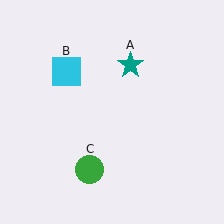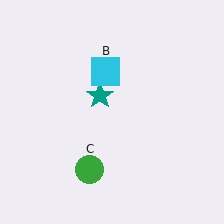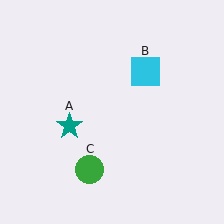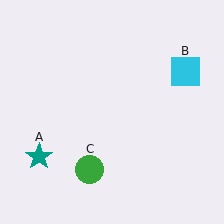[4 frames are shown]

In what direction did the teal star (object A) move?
The teal star (object A) moved down and to the left.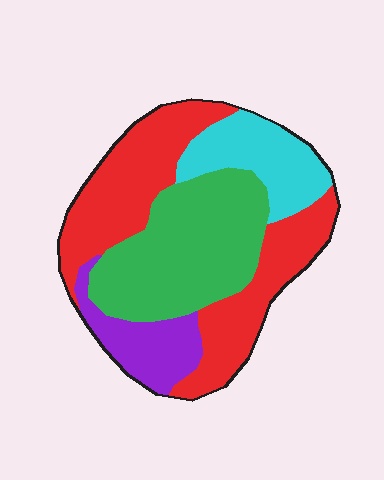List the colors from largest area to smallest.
From largest to smallest: red, green, cyan, purple.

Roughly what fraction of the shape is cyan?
Cyan covers roughly 15% of the shape.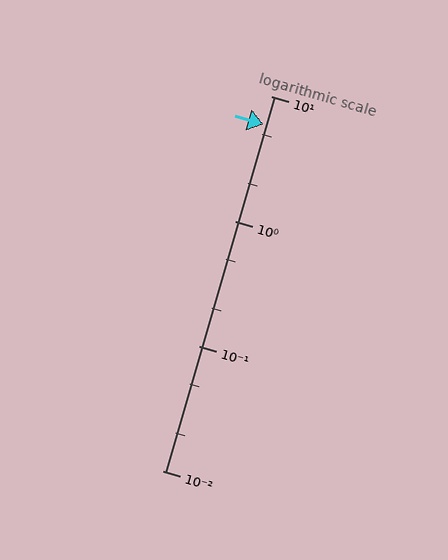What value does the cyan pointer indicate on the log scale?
The pointer indicates approximately 5.9.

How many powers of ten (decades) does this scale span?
The scale spans 3 decades, from 0.01 to 10.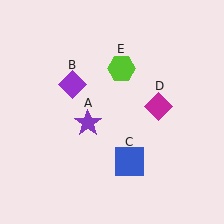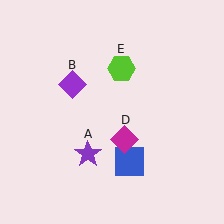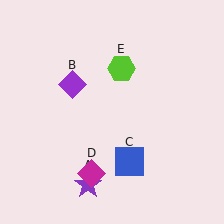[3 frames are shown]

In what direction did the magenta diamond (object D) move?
The magenta diamond (object D) moved down and to the left.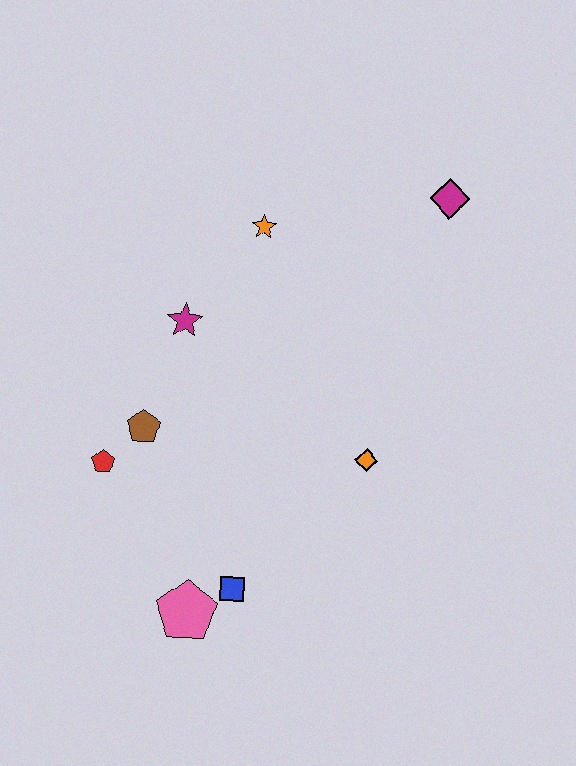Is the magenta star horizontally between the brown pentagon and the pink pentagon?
Yes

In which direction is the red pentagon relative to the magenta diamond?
The red pentagon is to the left of the magenta diamond.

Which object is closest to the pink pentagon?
The blue square is closest to the pink pentagon.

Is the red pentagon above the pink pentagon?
Yes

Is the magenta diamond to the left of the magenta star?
No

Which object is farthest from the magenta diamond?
The pink pentagon is farthest from the magenta diamond.